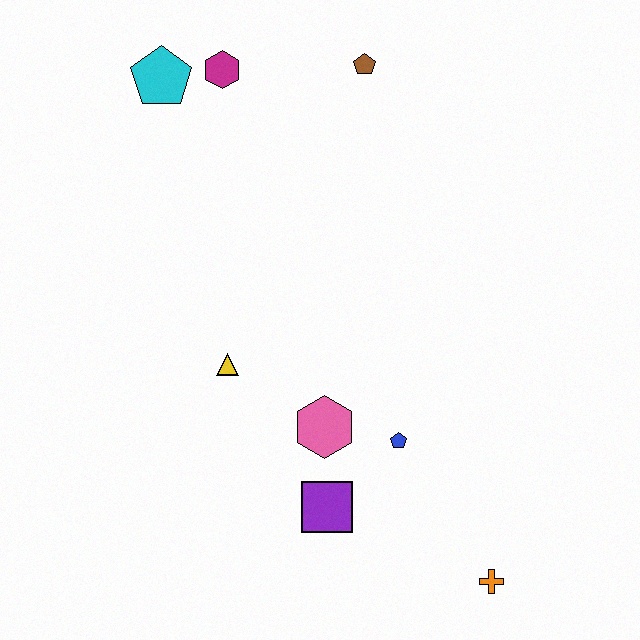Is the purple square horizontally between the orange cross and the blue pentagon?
No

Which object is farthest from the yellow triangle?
The orange cross is farthest from the yellow triangle.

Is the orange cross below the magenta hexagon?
Yes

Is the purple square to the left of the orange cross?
Yes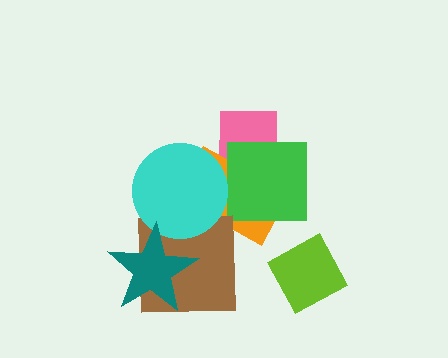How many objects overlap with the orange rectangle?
4 objects overlap with the orange rectangle.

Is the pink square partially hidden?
Yes, it is partially covered by another shape.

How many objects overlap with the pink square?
2 objects overlap with the pink square.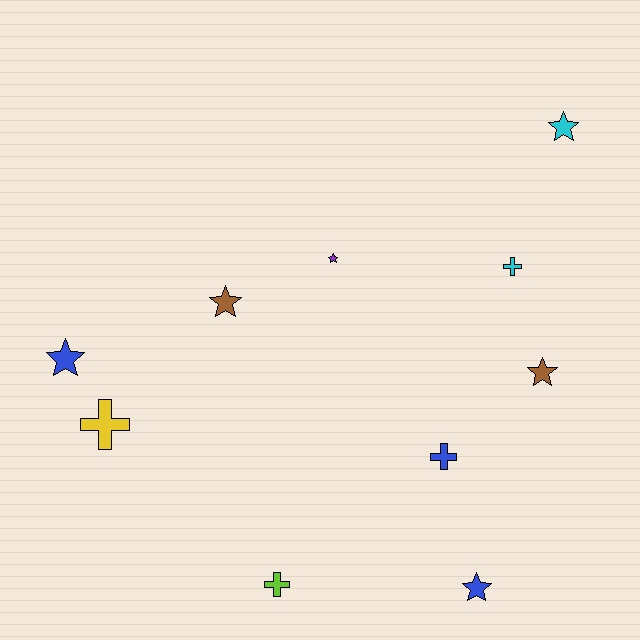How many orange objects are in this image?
There are no orange objects.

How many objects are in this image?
There are 10 objects.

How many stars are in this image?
There are 6 stars.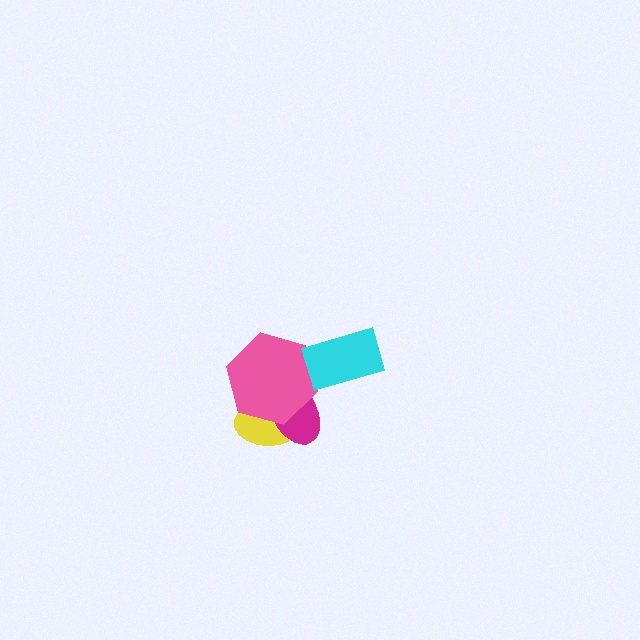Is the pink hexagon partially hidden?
Yes, it is partially covered by another shape.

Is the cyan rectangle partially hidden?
No, no other shape covers it.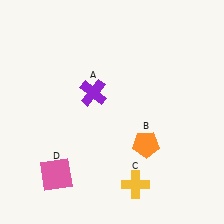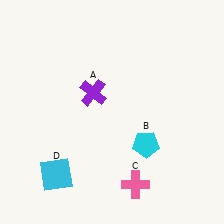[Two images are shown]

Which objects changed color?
B changed from orange to cyan. C changed from yellow to pink. D changed from pink to cyan.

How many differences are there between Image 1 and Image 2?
There are 3 differences between the two images.